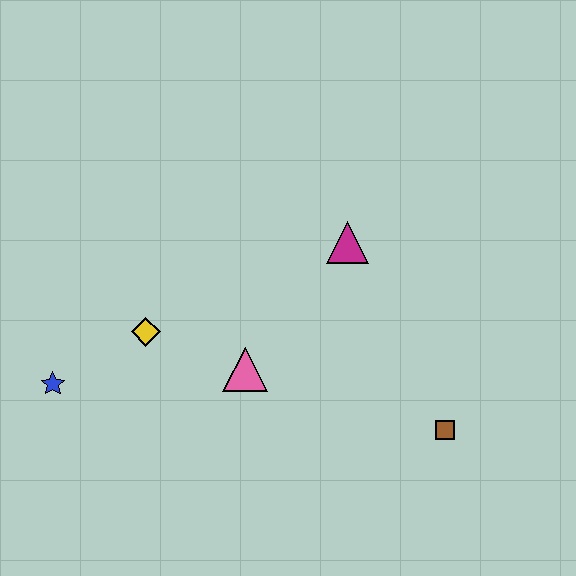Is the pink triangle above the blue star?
Yes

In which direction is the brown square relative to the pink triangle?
The brown square is to the right of the pink triangle.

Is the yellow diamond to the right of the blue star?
Yes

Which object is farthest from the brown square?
The blue star is farthest from the brown square.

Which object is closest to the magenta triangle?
The pink triangle is closest to the magenta triangle.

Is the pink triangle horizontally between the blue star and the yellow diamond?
No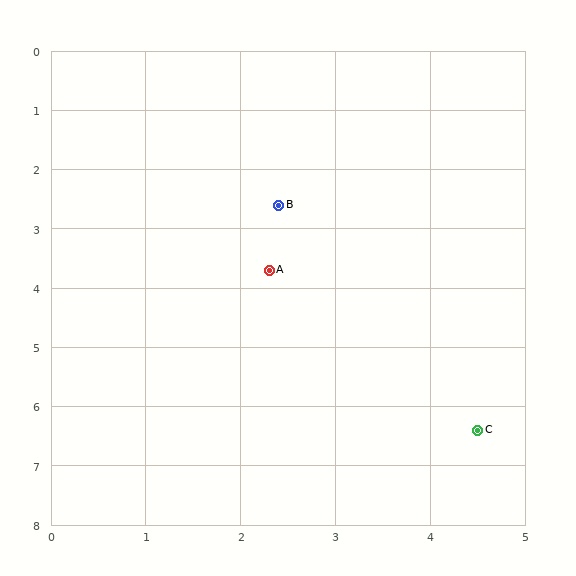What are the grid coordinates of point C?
Point C is at approximately (4.5, 6.4).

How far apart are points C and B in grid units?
Points C and B are about 4.3 grid units apart.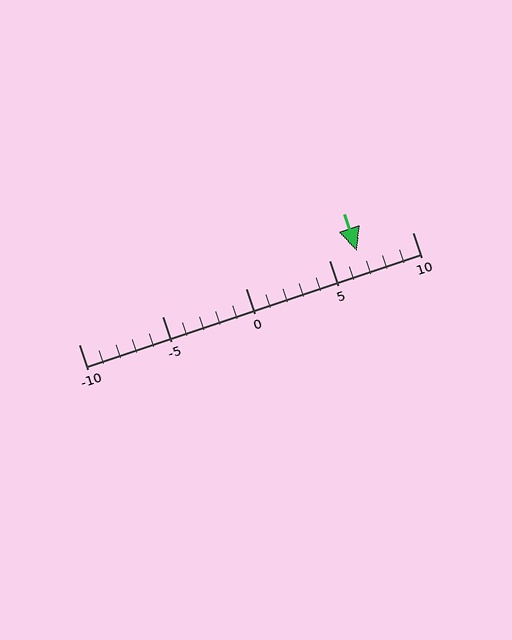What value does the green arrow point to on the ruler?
The green arrow points to approximately 7.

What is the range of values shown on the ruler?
The ruler shows values from -10 to 10.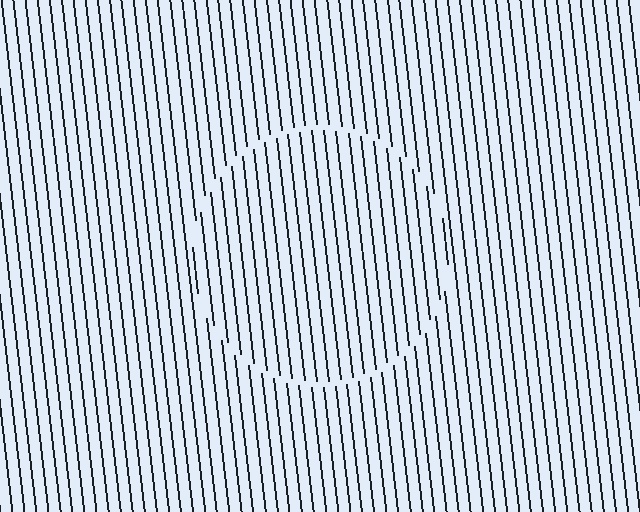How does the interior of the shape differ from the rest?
The interior of the shape contains the same grating, shifted by half a period — the contour is defined by the phase discontinuity where line-ends from the inner and outer gratings abut.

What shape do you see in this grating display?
An illusory circle. The interior of the shape contains the same grating, shifted by half a period — the contour is defined by the phase discontinuity where line-ends from the inner and outer gratings abut.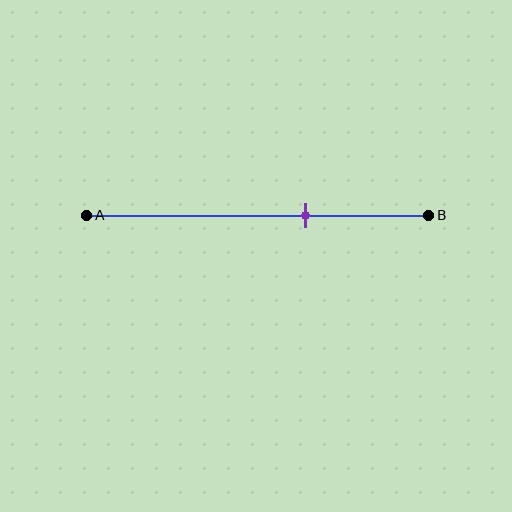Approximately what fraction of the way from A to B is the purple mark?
The purple mark is approximately 65% of the way from A to B.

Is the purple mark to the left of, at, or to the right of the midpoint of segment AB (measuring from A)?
The purple mark is to the right of the midpoint of segment AB.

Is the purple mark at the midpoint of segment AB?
No, the mark is at about 65% from A, not at the 50% midpoint.